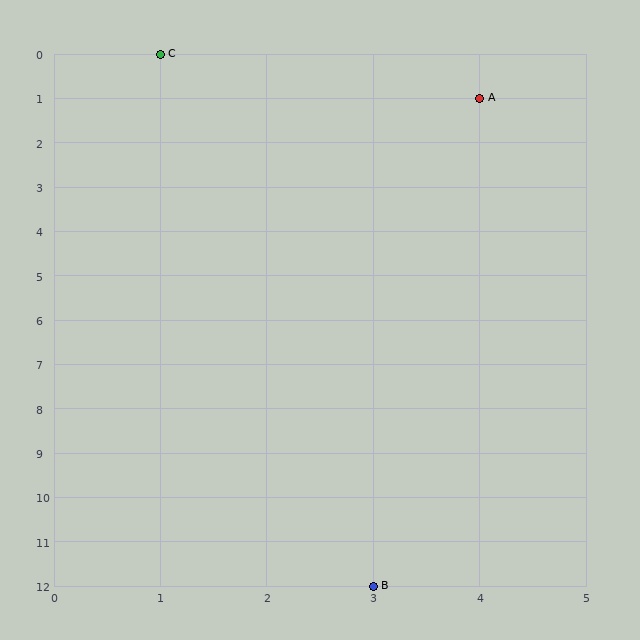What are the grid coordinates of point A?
Point A is at grid coordinates (4, 1).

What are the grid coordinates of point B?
Point B is at grid coordinates (3, 12).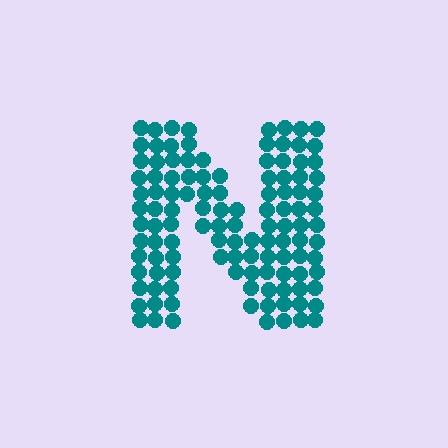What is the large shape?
The large shape is the letter N.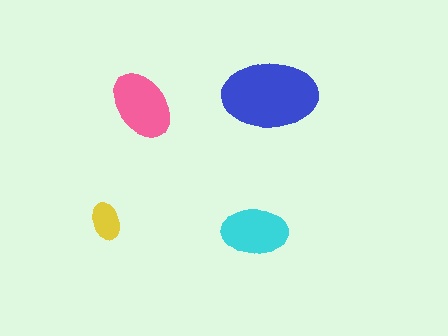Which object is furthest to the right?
The blue ellipse is rightmost.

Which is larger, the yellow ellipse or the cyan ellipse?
The cyan one.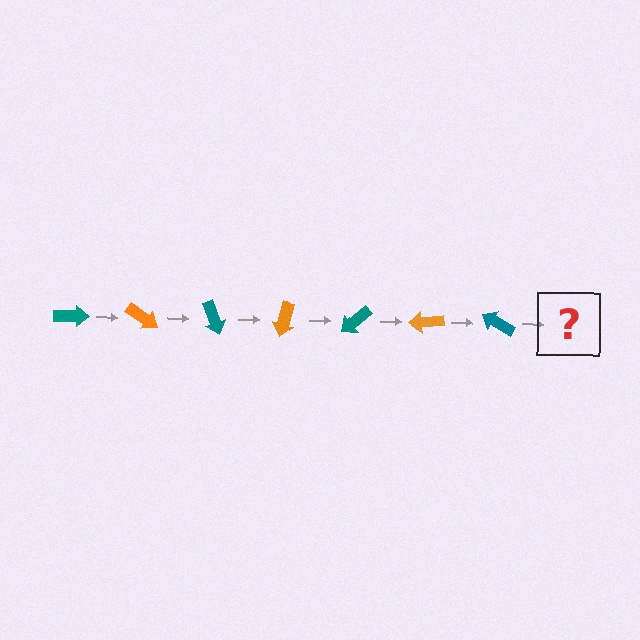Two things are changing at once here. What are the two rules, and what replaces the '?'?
The two rules are that it rotates 35 degrees each step and the color cycles through teal and orange. The '?' should be an orange arrow, rotated 245 degrees from the start.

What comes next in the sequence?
The next element should be an orange arrow, rotated 245 degrees from the start.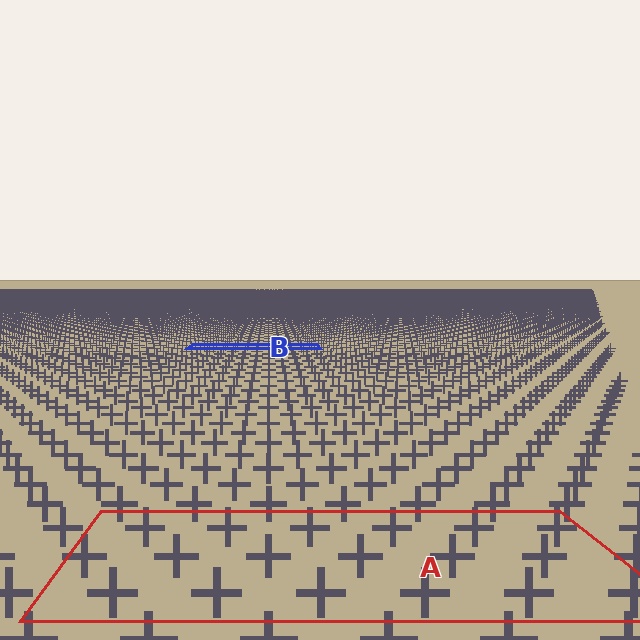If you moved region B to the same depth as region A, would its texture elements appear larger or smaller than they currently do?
They would appear larger. At a closer depth, the same texture elements are projected at a bigger on-screen size.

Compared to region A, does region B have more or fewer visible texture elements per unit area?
Region B has more texture elements per unit area — they are packed more densely because it is farther away.